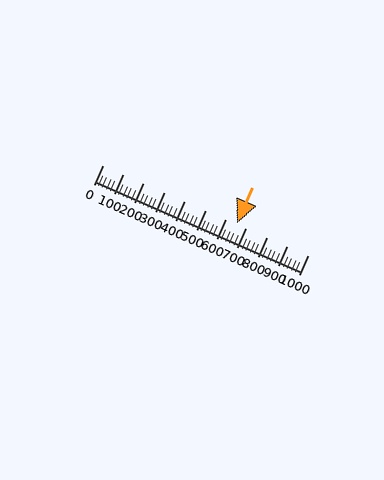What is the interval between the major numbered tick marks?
The major tick marks are spaced 100 units apart.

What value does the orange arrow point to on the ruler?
The orange arrow points to approximately 653.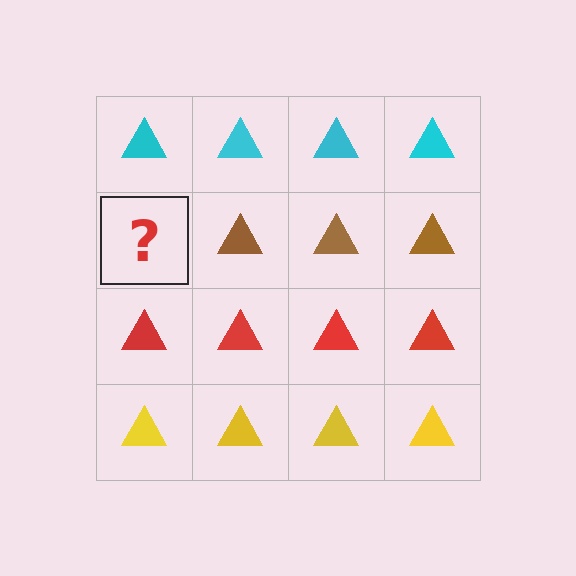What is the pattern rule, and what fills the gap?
The rule is that each row has a consistent color. The gap should be filled with a brown triangle.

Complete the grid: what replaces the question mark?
The question mark should be replaced with a brown triangle.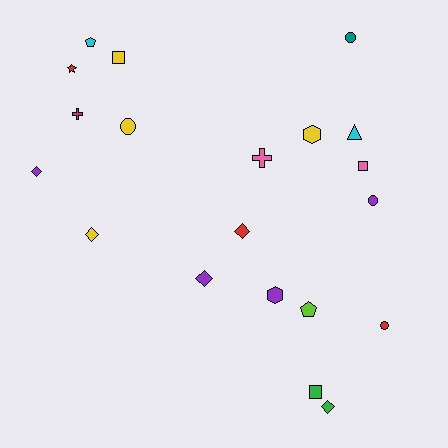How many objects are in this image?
There are 20 objects.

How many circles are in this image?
There are 4 circles.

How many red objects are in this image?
There are 3 red objects.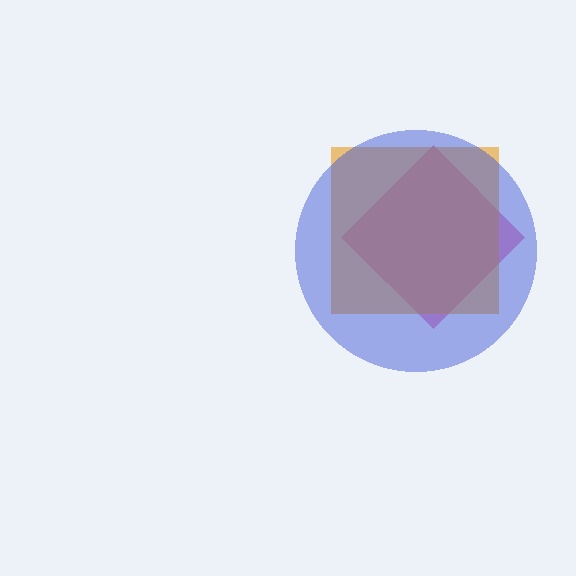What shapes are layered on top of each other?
The layered shapes are: a pink diamond, an orange square, a blue circle.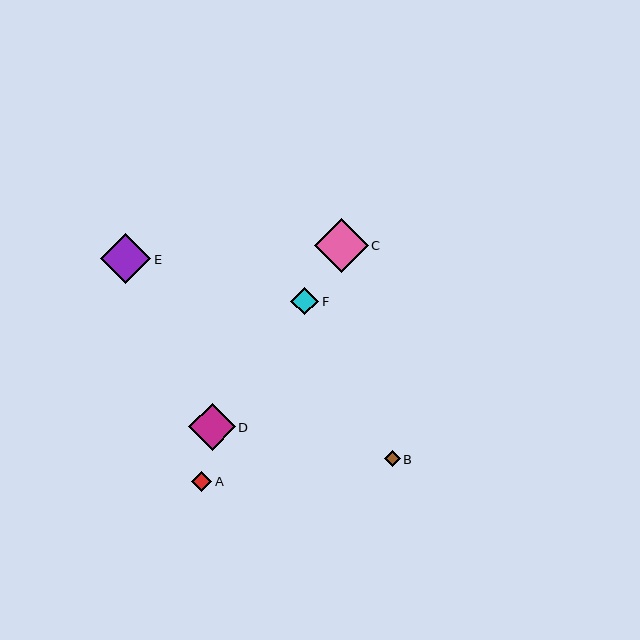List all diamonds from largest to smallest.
From largest to smallest: C, E, D, F, A, B.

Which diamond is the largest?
Diamond C is the largest with a size of approximately 54 pixels.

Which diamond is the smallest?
Diamond B is the smallest with a size of approximately 16 pixels.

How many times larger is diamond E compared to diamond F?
Diamond E is approximately 1.8 times the size of diamond F.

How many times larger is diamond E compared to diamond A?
Diamond E is approximately 2.4 times the size of diamond A.